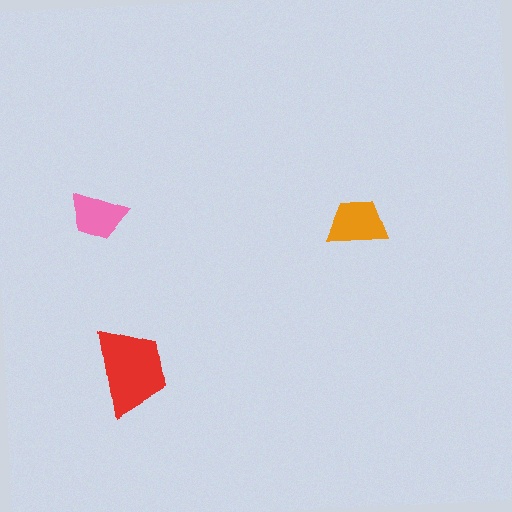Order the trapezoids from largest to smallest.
the red one, the orange one, the pink one.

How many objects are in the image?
There are 3 objects in the image.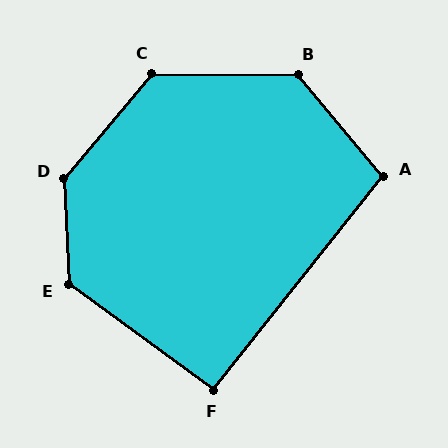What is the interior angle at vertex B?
Approximately 130 degrees (obtuse).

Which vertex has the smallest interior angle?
F, at approximately 92 degrees.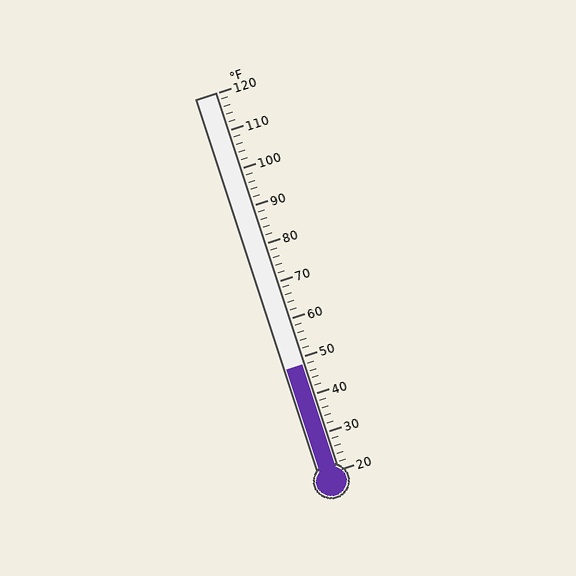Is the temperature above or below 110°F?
The temperature is below 110°F.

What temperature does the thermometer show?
The thermometer shows approximately 48°F.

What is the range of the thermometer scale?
The thermometer scale ranges from 20°F to 120°F.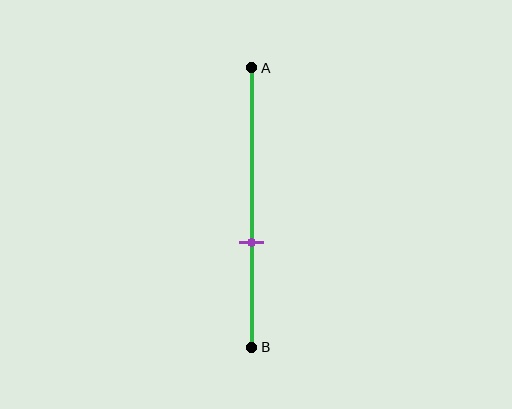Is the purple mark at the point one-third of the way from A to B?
No, the mark is at about 60% from A, not at the 33% one-third point.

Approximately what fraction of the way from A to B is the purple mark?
The purple mark is approximately 60% of the way from A to B.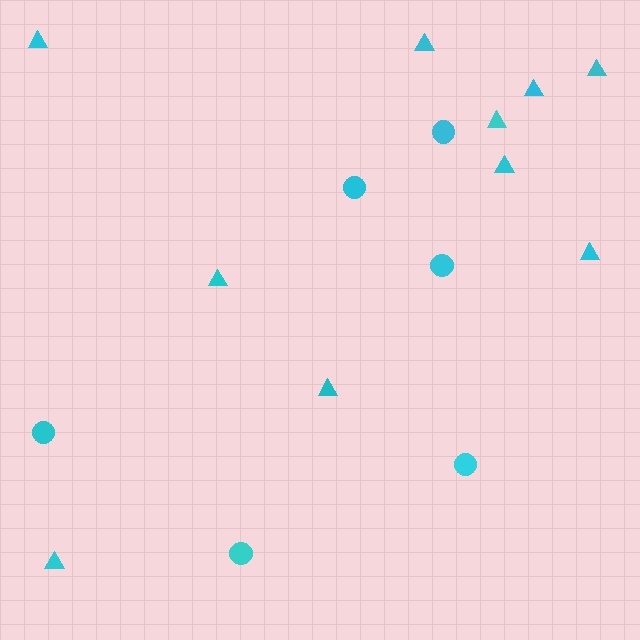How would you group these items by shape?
There are 2 groups: one group of circles (6) and one group of triangles (10).